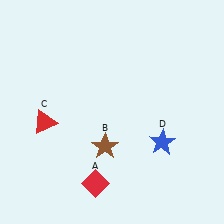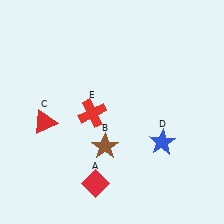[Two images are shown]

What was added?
A red cross (E) was added in Image 2.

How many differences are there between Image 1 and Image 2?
There is 1 difference between the two images.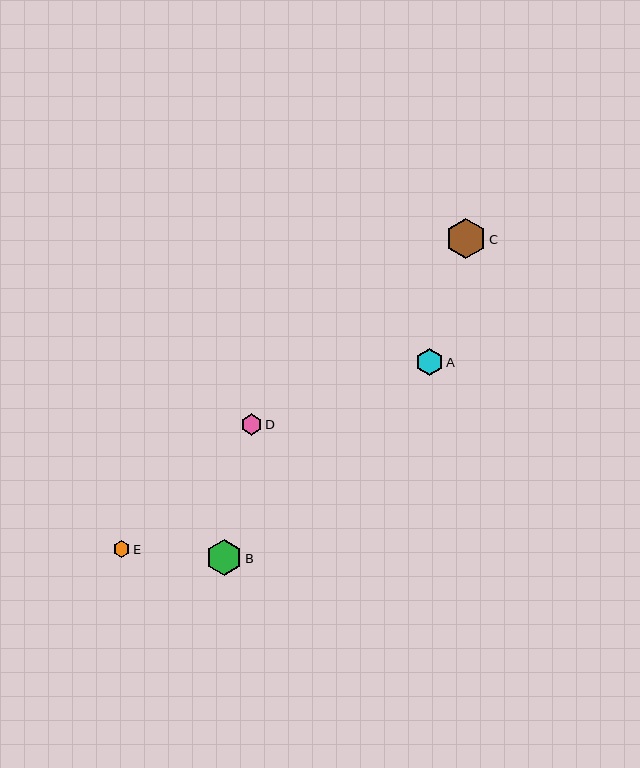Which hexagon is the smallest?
Hexagon E is the smallest with a size of approximately 17 pixels.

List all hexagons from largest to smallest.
From largest to smallest: C, B, A, D, E.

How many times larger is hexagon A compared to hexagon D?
Hexagon A is approximately 1.3 times the size of hexagon D.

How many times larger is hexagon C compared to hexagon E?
Hexagon C is approximately 2.4 times the size of hexagon E.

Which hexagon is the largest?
Hexagon C is the largest with a size of approximately 40 pixels.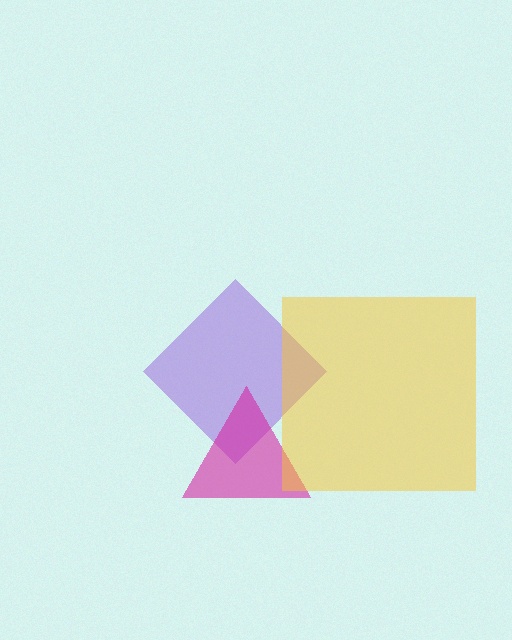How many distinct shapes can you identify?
There are 3 distinct shapes: a purple diamond, a magenta triangle, a yellow square.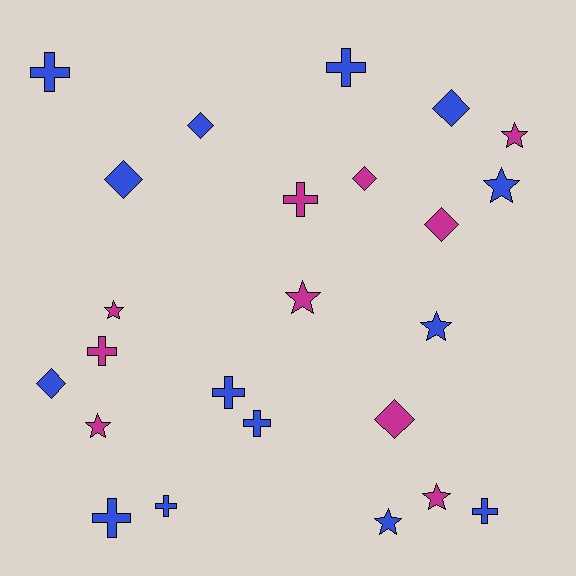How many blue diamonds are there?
There are 4 blue diamonds.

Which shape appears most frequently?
Cross, with 9 objects.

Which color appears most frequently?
Blue, with 14 objects.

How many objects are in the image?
There are 24 objects.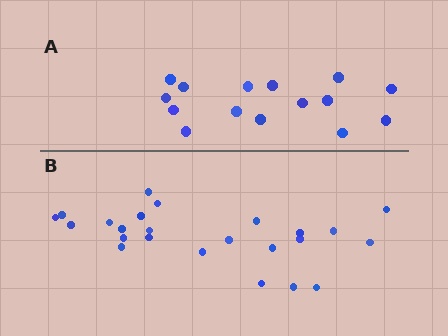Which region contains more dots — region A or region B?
Region B (the bottom region) has more dots.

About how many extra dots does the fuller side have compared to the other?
Region B has roughly 8 or so more dots than region A.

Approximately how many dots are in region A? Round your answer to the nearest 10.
About 20 dots. (The exact count is 15, which rounds to 20.)